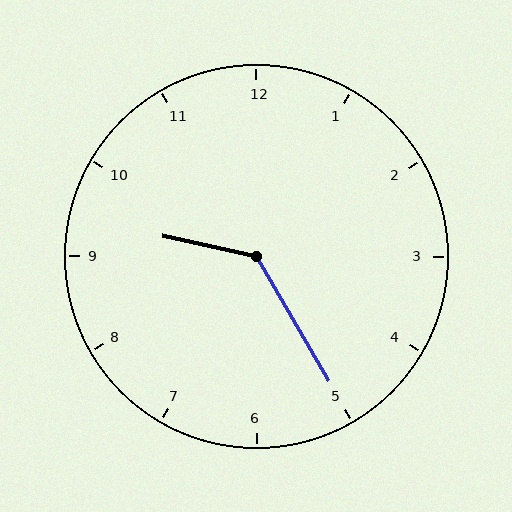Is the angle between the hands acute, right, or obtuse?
It is obtuse.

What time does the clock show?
9:25.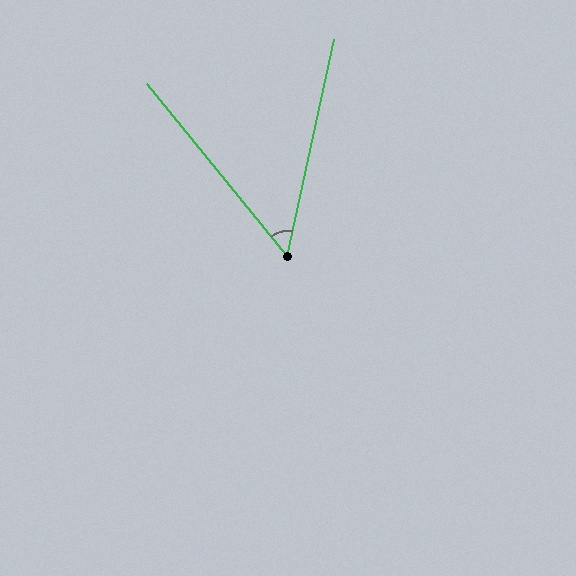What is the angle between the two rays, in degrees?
Approximately 51 degrees.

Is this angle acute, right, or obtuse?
It is acute.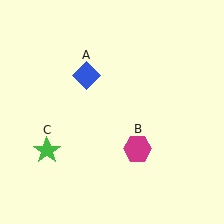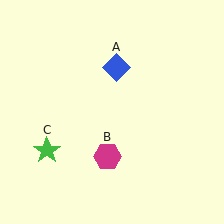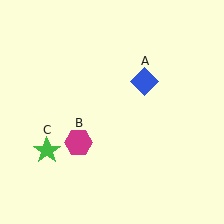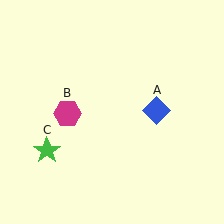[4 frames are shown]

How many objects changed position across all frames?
2 objects changed position: blue diamond (object A), magenta hexagon (object B).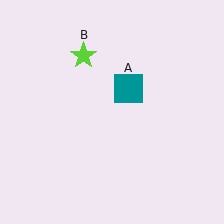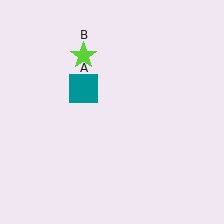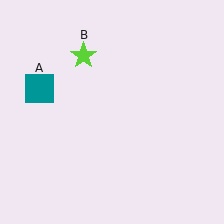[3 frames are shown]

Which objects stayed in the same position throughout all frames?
Lime star (object B) remained stationary.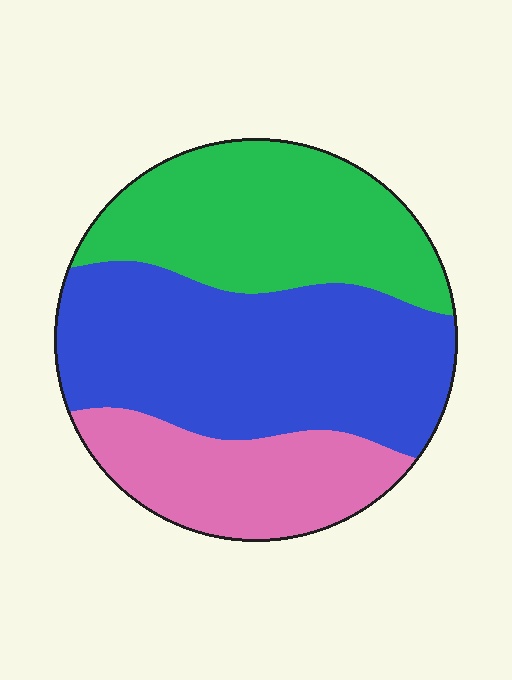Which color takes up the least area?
Pink, at roughly 20%.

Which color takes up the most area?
Blue, at roughly 45%.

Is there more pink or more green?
Green.